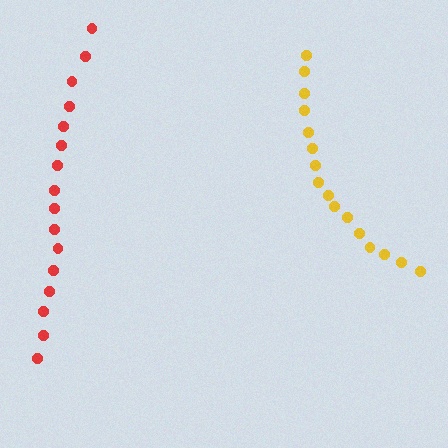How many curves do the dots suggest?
There are 2 distinct paths.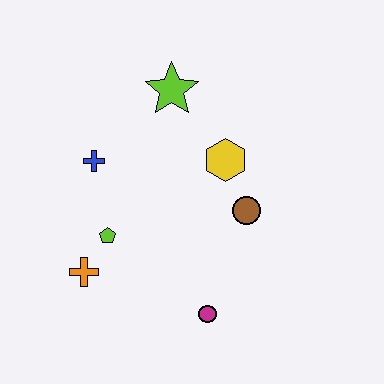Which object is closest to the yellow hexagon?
The brown circle is closest to the yellow hexagon.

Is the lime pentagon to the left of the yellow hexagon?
Yes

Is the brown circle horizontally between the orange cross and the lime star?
No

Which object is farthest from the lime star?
The magenta circle is farthest from the lime star.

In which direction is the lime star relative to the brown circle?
The lime star is above the brown circle.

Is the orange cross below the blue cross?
Yes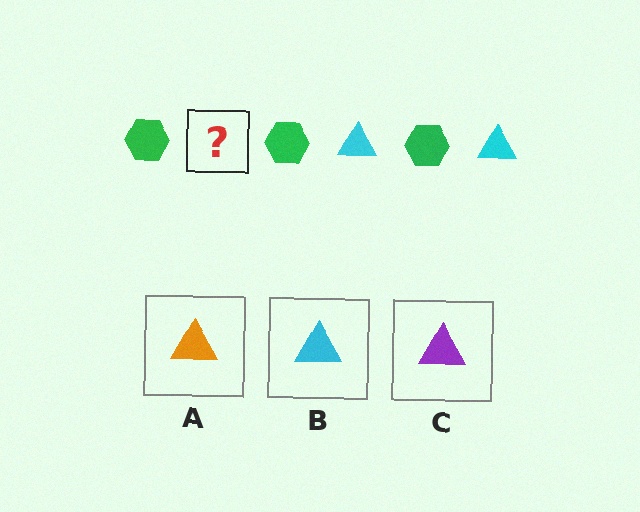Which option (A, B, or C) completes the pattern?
B.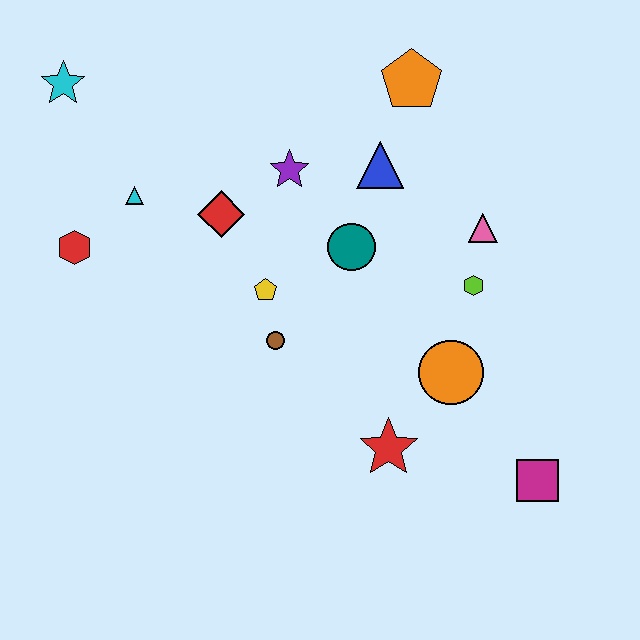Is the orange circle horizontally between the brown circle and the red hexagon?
No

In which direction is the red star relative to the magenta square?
The red star is to the left of the magenta square.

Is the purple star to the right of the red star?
No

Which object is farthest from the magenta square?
The cyan star is farthest from the magenta square.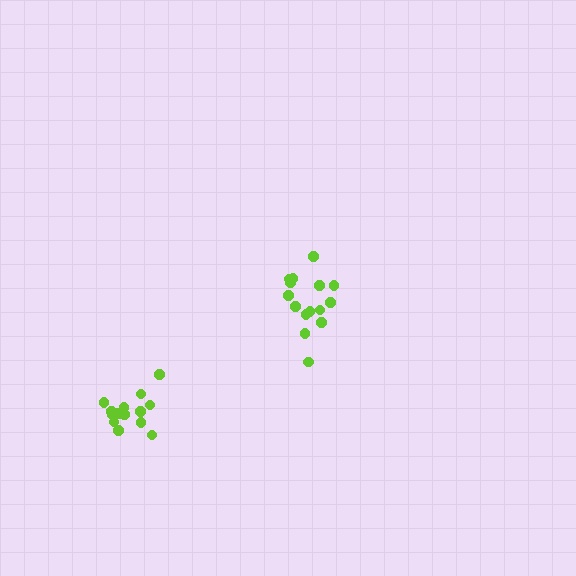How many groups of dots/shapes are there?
There are 2 groups.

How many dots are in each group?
Group 1: 14 dots, Group 2: 15 dots (29 total).